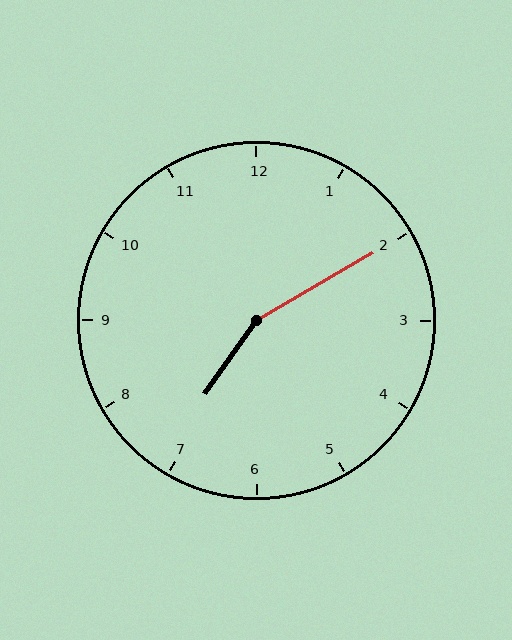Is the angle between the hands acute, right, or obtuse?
It is obtuse.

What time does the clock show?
7:10.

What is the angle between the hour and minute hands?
Approximately 155 degrees.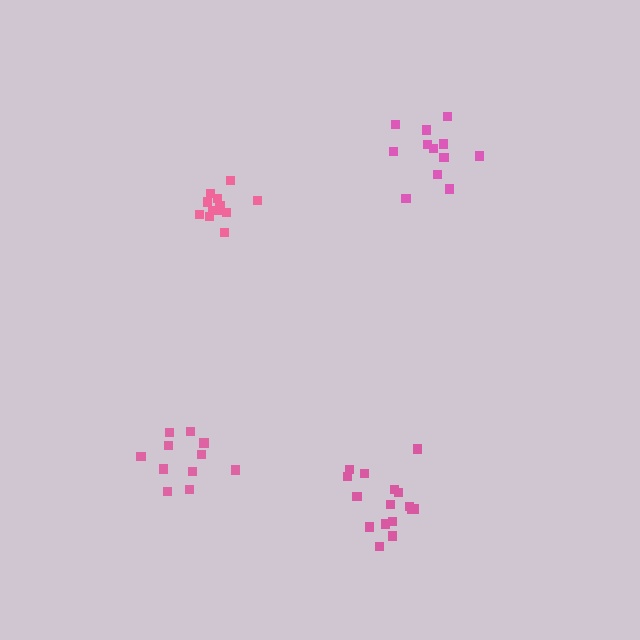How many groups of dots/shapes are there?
There are 4 groups.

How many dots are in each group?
Group 1: 16 dots, Group 2: 12 dots, Group 3: 12 dots, Group 4: 11 dots (51 total).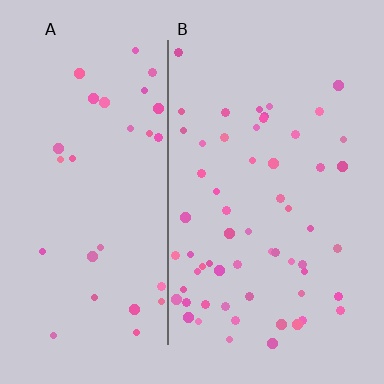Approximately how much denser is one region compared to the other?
Approximately 1.9× — region B over region A.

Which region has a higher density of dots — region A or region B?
B (the right).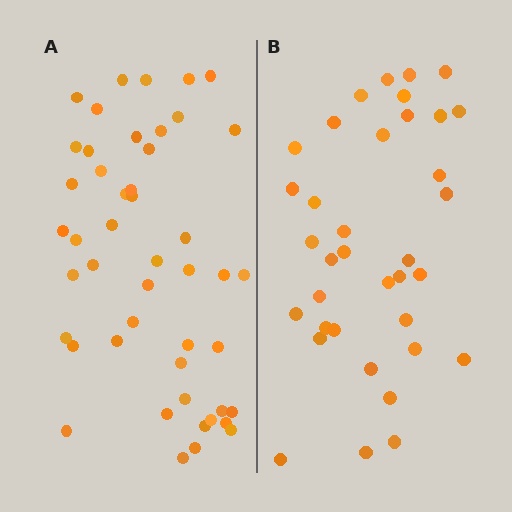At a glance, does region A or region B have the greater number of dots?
Region A (the left region) has more dots.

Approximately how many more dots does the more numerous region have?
Region A has roughly 12 or so more dots than region B.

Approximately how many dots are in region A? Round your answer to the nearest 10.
About 50 dots. (The exact count is 47, which rounds to 50.)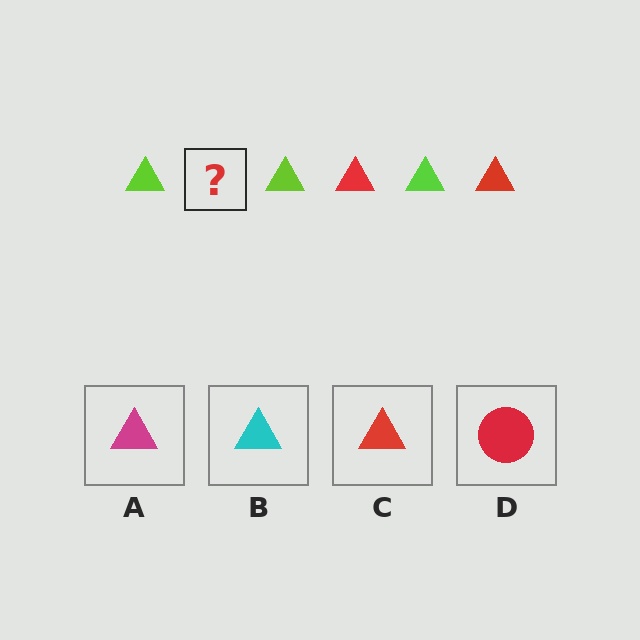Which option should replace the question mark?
Option C.